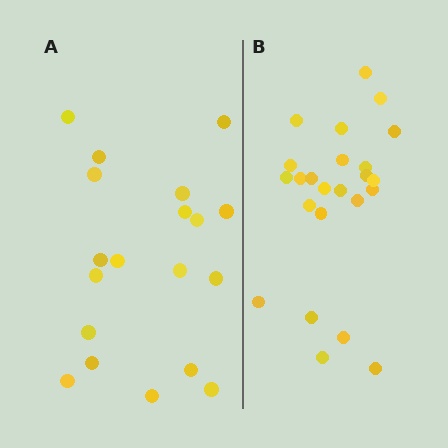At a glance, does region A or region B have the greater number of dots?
Region B (the right region) has more dots.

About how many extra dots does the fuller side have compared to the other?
Region B has about 5 more dots than region A.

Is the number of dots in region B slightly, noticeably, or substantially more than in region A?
Region B has noticeably more, but not dramatically so. The ratio is roughly 1.3 to 1.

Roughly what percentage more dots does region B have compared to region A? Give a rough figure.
About 25% more.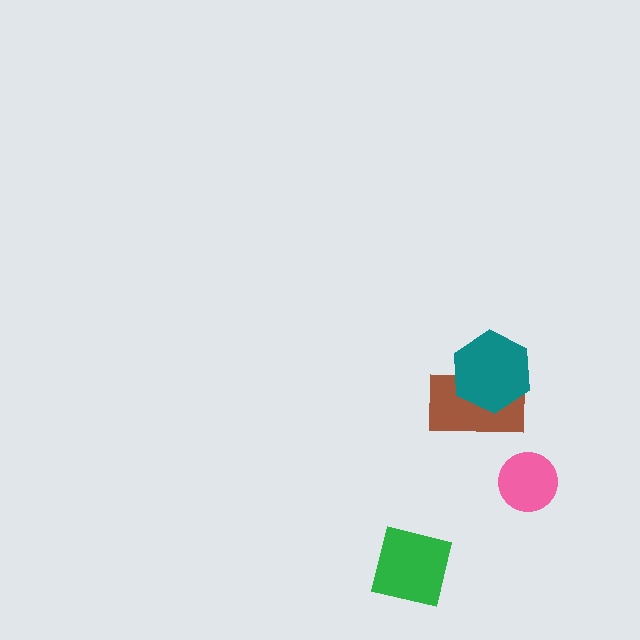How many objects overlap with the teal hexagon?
1 object overlaps with the teal hexagon.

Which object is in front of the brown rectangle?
The teal hexagon is in front of the brown rectangle.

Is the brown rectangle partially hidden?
Yes, it is partially covered by another shape.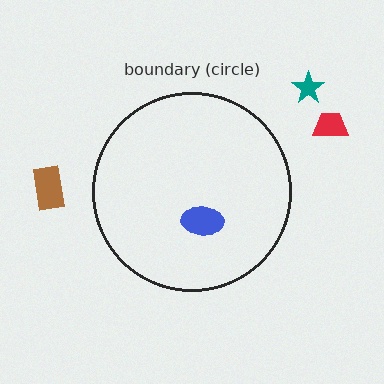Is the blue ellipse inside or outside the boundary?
Inside.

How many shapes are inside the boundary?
1 inside, 3 outside.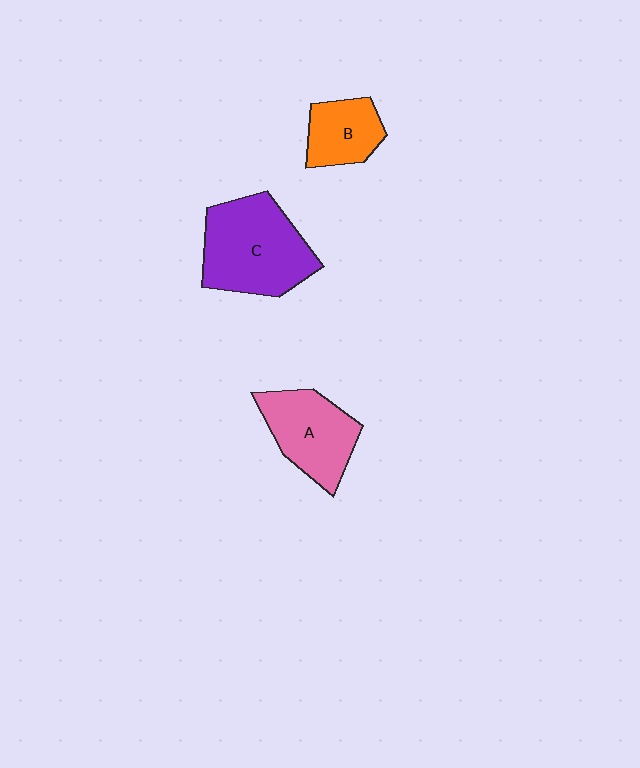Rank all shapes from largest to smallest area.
From largest to smallest: C (purple), A (pink), B (orange).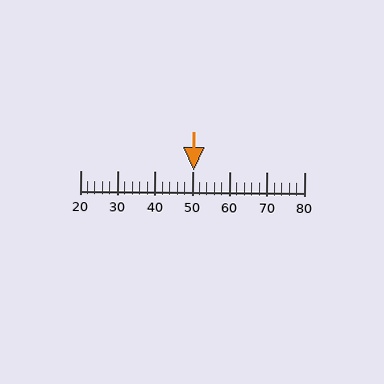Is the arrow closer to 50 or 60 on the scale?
The arrow is closer to 50.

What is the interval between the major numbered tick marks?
The major tick marks are spaced 10 units apart.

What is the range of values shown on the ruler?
The ruler shows values from 20 to 80.